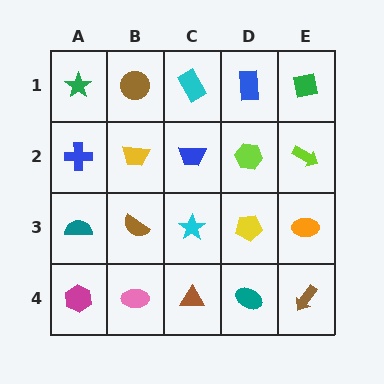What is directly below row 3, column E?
A brown arrow.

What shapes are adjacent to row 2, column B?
A brown circle (row 1, column B), a brown semicircle (row 3, column B), a blue cross (row 2, column A), a blue trapezoid (row 2, column C).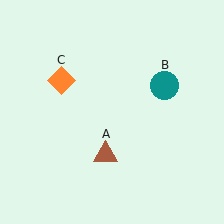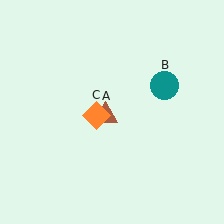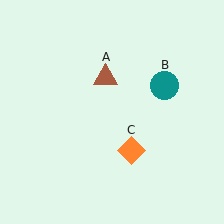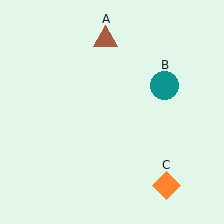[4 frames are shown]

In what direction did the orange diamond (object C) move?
The orange diamond (object C) moved down and to the right.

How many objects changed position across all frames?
2 objects changed position: brown triangle (object A), orange diamond (object C).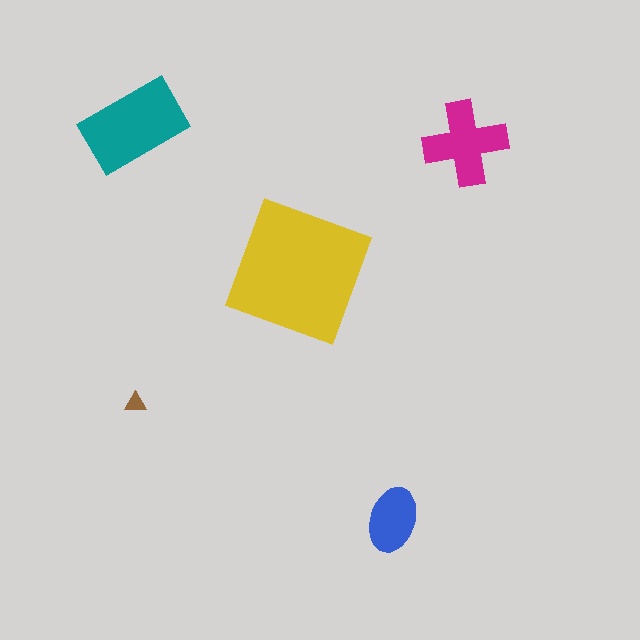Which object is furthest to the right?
The magenta cross is rightmost.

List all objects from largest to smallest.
The yellow square, the teal rectangle, the magenta cross, the blue ellipse, the brown triangle.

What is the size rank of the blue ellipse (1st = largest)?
4th.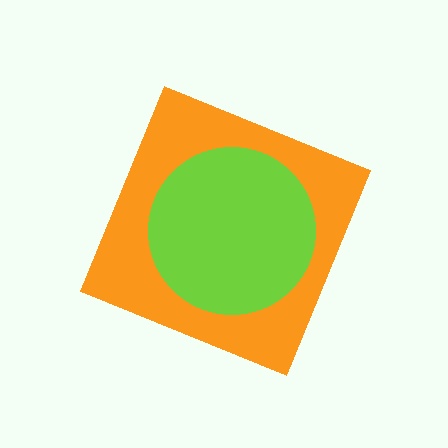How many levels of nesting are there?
2.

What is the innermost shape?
The lime circle.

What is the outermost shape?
The orange diamond.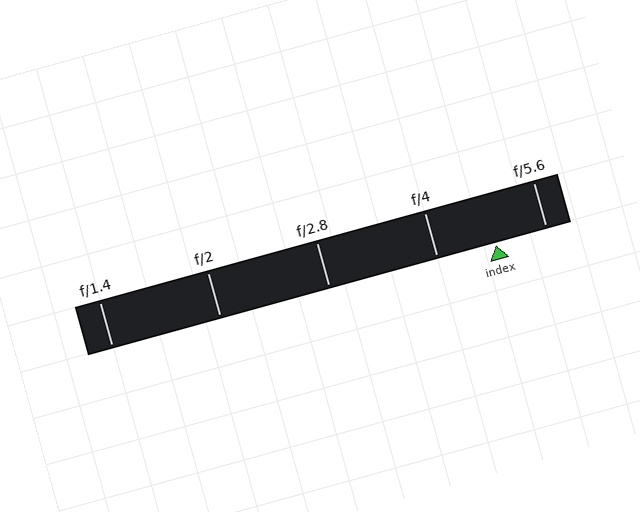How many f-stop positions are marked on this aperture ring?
There are 5 f-stop positions marked.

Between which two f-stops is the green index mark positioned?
The index mark is between f/4 and f/5.6.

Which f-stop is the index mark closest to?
The index mark is closest to f/5.6.